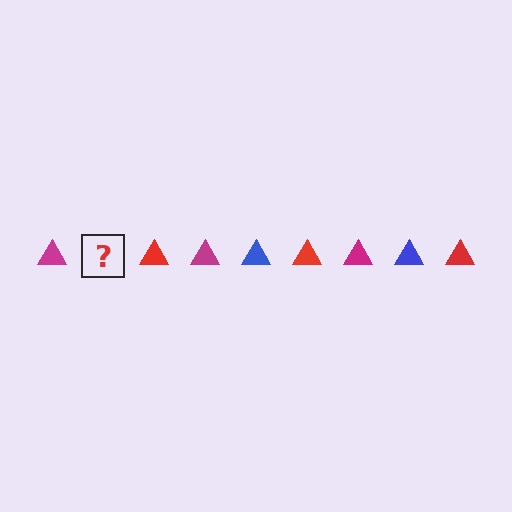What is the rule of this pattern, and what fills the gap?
The rule is that the pattern cycles through magenta, blue, red triangles. The gap should be filled with a blue triangle.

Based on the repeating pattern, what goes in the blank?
The blank should be a blue triangle.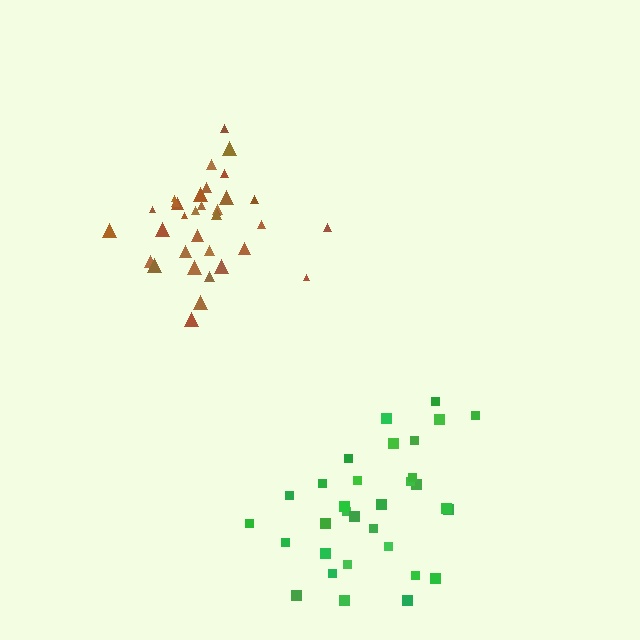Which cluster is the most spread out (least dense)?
Green.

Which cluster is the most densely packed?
Brown.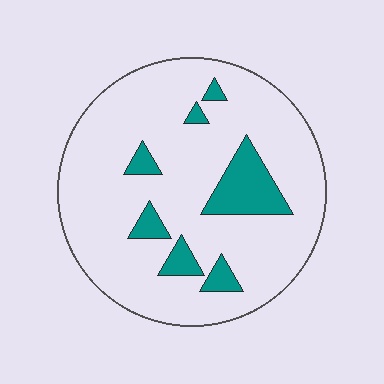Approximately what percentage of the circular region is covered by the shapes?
Approximately 15%.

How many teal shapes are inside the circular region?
7.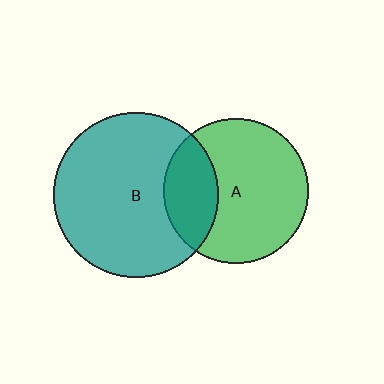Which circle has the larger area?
Circle B (teal).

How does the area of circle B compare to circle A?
Approximately 1.3 times.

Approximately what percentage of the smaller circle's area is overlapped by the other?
Approximately 25%.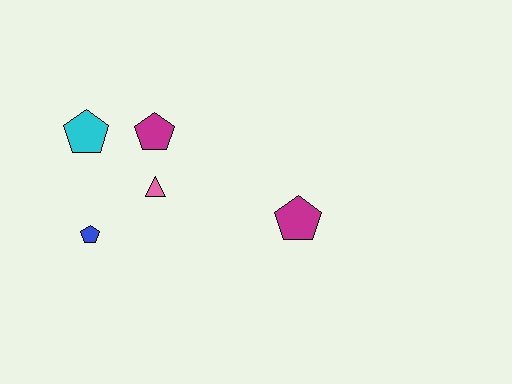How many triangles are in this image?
There is 1 triangle.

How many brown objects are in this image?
There are no brown objects.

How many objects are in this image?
There are 5 objects.